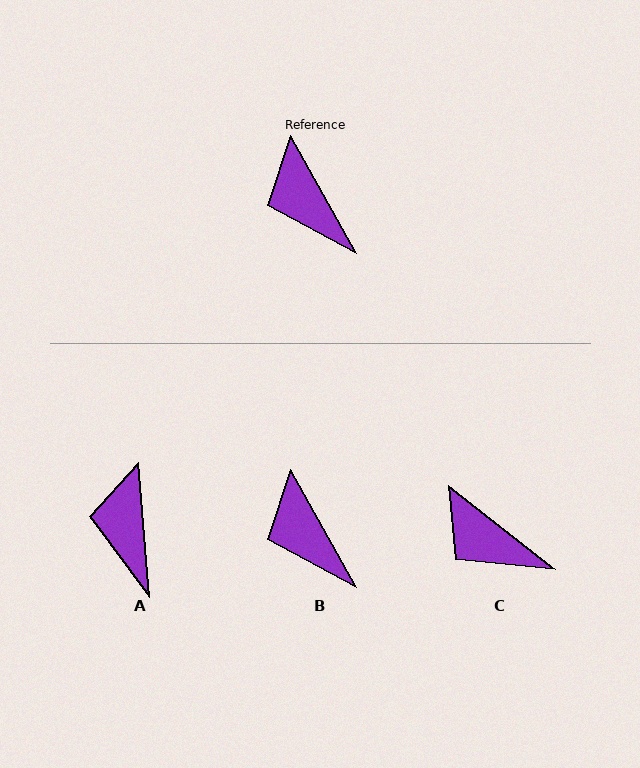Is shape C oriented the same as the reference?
No, it is off by about 23 degrees.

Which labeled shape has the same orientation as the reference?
B.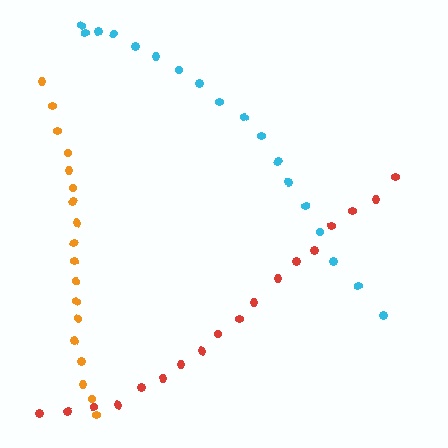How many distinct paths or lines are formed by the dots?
There are 3 distinct paths.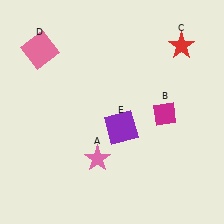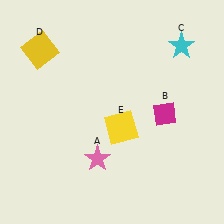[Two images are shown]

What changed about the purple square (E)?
In Image 1, E is purple. In Image 2, it changed to yellow.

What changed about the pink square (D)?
In Image 1, D is pink. In Image 2, it changed to yellow.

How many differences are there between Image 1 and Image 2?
There are 3 differences between the two images.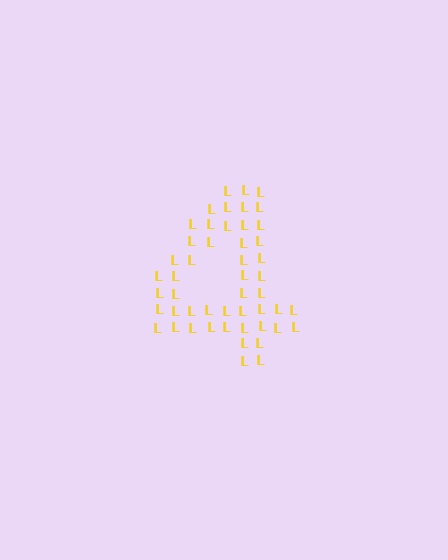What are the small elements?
The small elements are letter L's.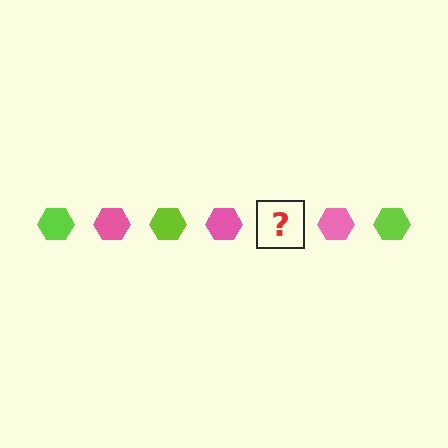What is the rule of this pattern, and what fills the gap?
The rule is that the pattern cycles through lime, pink hexagons. The gap should be filled with a lime hexagon.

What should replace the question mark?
The question mark should be replaced with a lime hexagon.